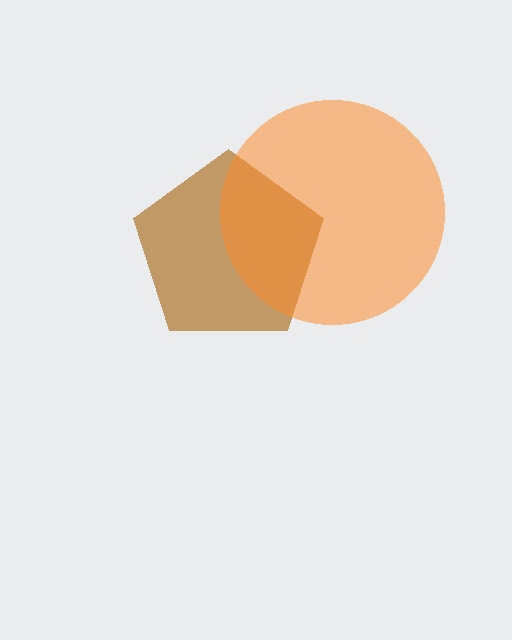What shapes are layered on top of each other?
The layered shapes are: a brown pentagon, an orange circle.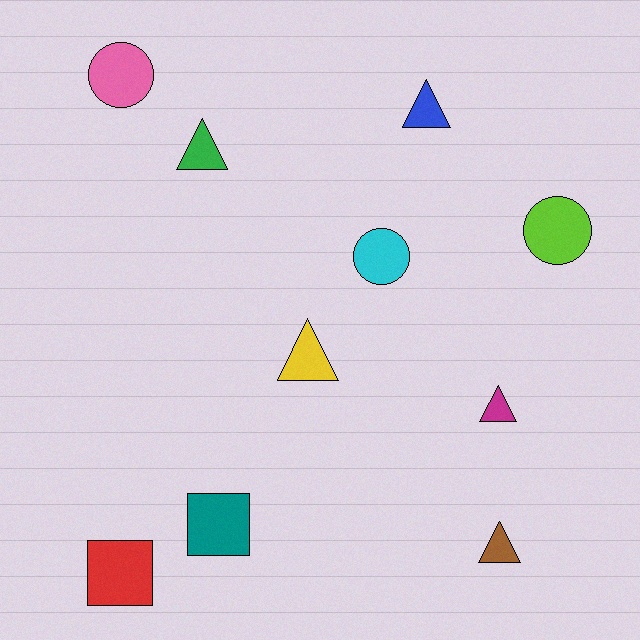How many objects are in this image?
There are 10 objects.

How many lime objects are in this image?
There is 1 lime object.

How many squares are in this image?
There are 2 squares.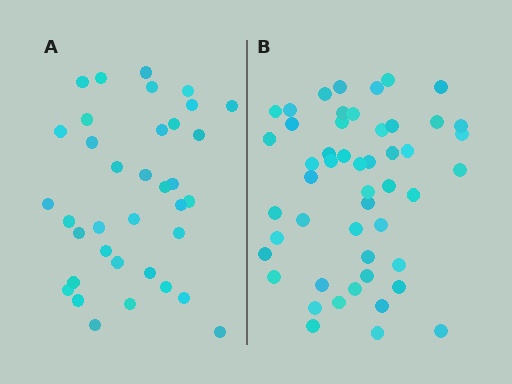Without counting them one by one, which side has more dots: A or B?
Region B (the right region) has more dots.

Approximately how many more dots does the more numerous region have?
Region B has approximately 15 more dots than region A.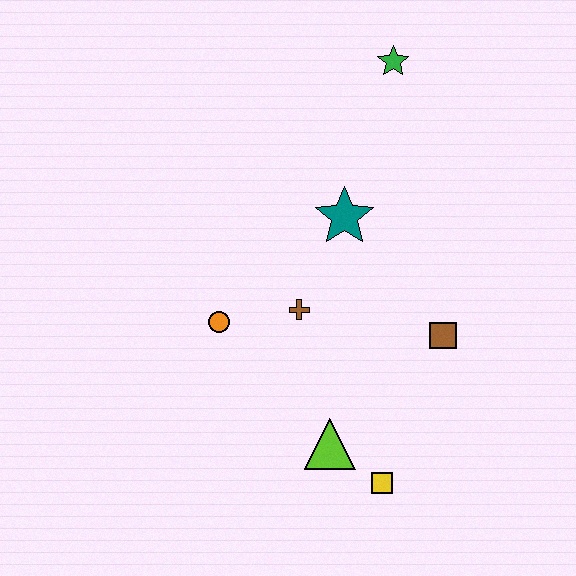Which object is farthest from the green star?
The yellow square is farthest from the green star.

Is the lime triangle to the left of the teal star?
Yes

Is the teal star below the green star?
Yes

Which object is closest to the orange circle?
The brown cross is closest to the orange circle.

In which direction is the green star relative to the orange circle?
The green star is above the orange circle.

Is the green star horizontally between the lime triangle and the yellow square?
No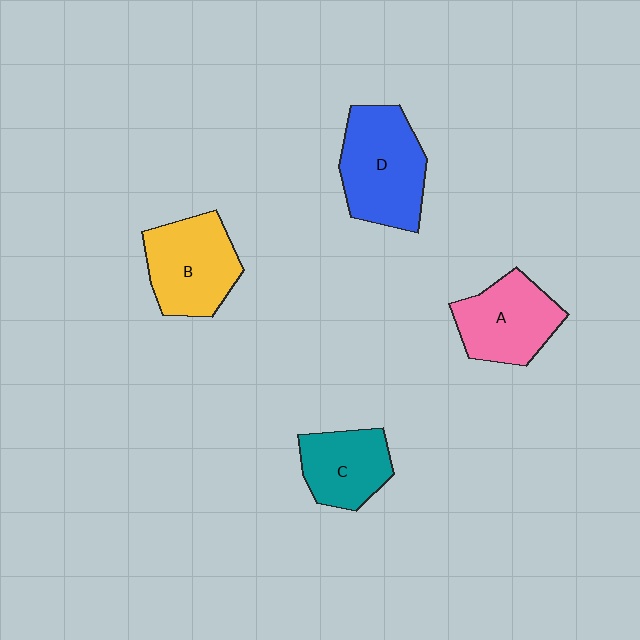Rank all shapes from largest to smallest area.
From largest to smallest: D (blue), B (yellow), A (pink), C (teal).